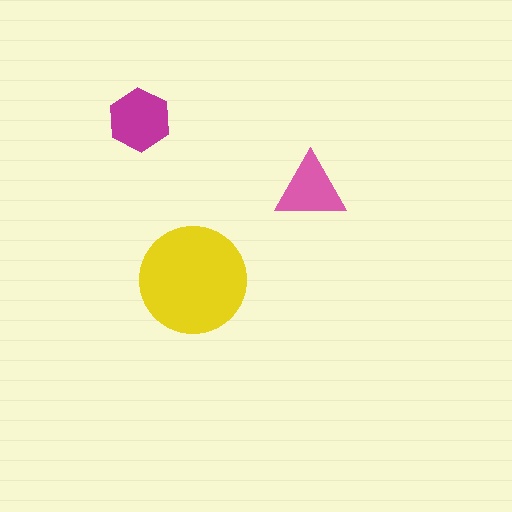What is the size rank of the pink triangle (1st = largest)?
3rd.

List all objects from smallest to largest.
The pink triangle, the magenta hexagon, the yellow circle.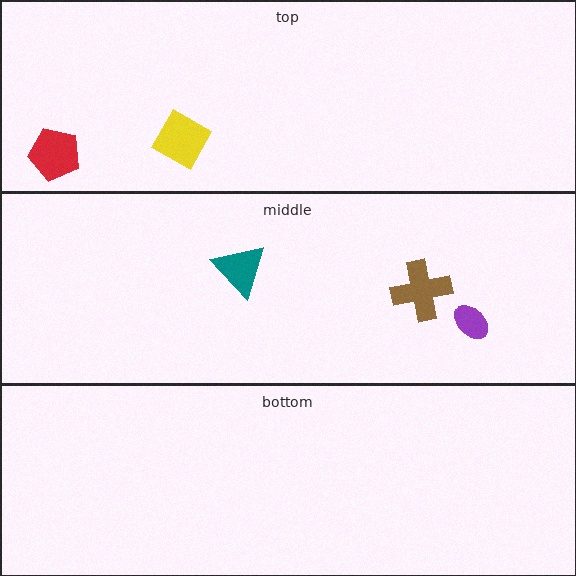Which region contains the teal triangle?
The middle region.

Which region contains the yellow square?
The top region.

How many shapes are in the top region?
2.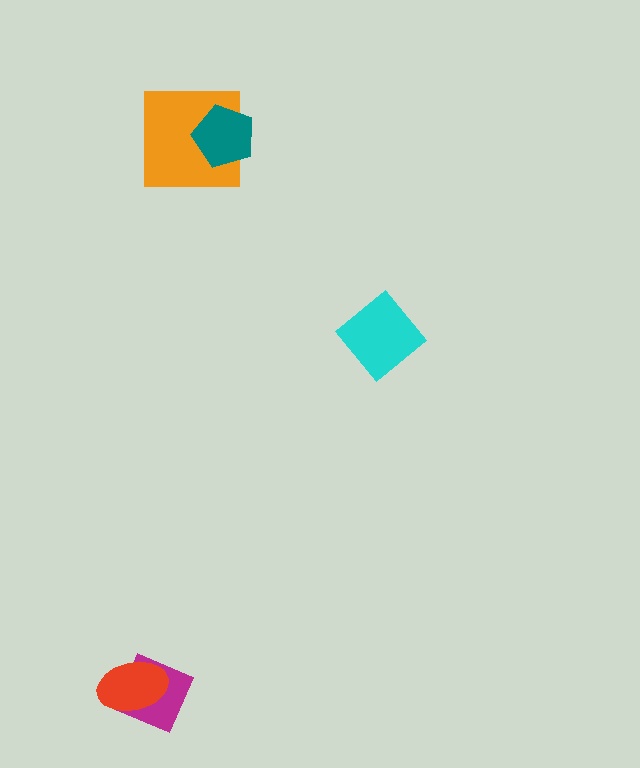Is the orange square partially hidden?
Yes, it is partially covered by another shape.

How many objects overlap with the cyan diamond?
0 objects overlap with the cyan diamond.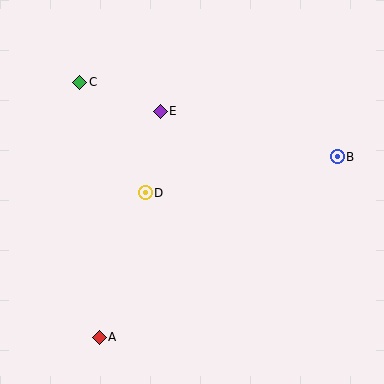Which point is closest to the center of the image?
Point D at (145, 193) is closest to the center.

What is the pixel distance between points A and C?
The distance between A and C is 256 pixels.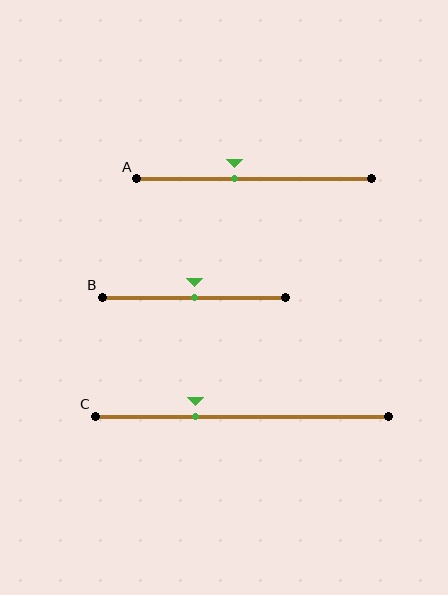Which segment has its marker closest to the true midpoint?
Segment B has its marker closest to the true midpoint.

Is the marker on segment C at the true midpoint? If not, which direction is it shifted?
No, the marker on segment C is shifted to the left by about 16% of the segment length.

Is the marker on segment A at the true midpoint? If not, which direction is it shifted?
No, the marker on segment A is shifted to the left by about 8% of the segment length.